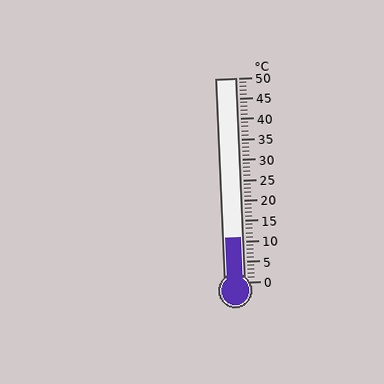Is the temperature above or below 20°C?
The temperature is below 20°C.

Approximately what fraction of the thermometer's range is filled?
The thermometer is filled to approximately 20% of its range.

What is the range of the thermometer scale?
The thermometer scale ranges from 0°C to 50°C.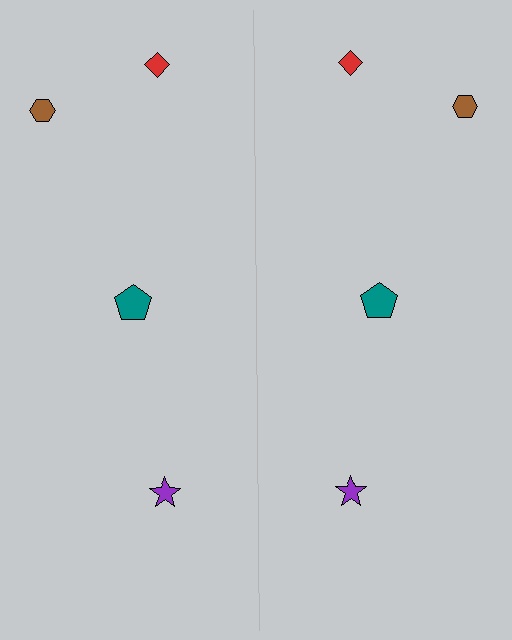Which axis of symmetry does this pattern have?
The pattern has a vertical axis of symmetry running through the center of the image.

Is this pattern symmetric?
Yes, this pattern has bilateral (reflection) symmetry.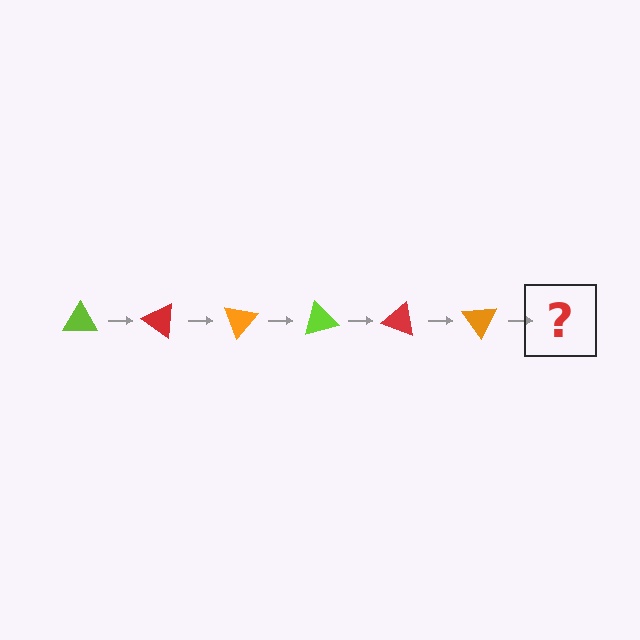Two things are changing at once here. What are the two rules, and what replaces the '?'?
The two rules are that it rotates 35 degrees each step and the color cycles through lime, red, and orange. The '?' should be a lime triangle, rotated 210 degrees from the start.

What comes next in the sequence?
The next element should be a lime triangle, rotated 210 degrees from the start.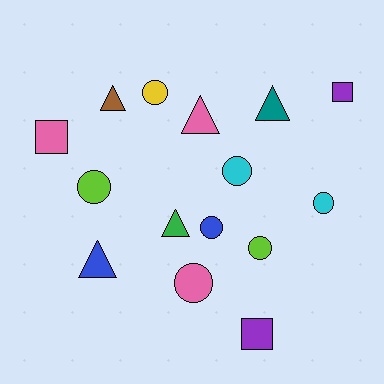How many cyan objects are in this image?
There are 2 cyan objects.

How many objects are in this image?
There are 15 objects.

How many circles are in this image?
There are 7 circles.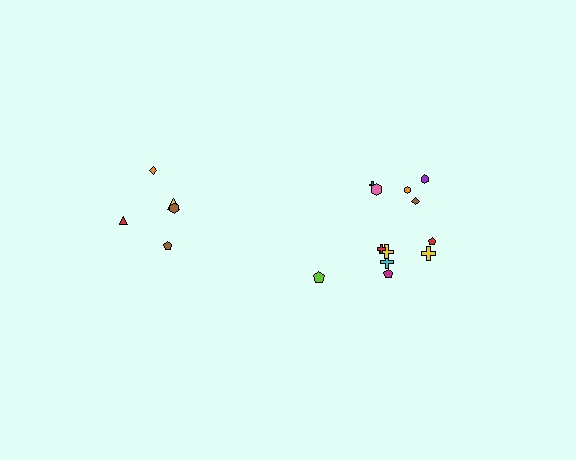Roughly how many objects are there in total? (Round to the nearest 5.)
Roughly 15 objects in total.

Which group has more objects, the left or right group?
The right group.